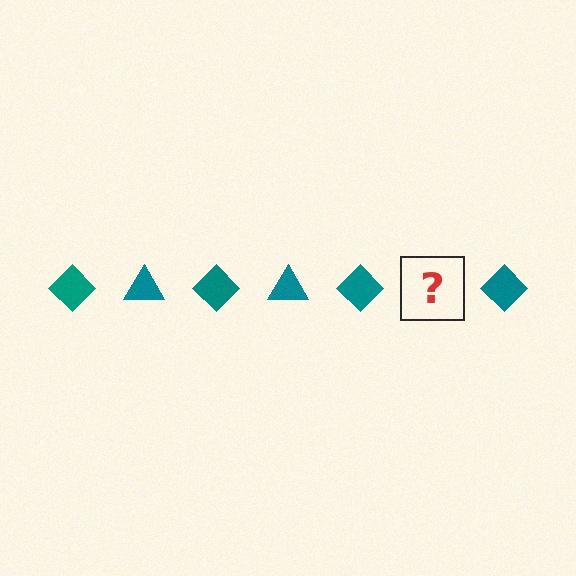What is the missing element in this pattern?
The missing element is a teal triangle.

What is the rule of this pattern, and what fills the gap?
The rule is that the pattern cycles through diamond, triangle shapes in teal. The gap should be filled with a teal triangle.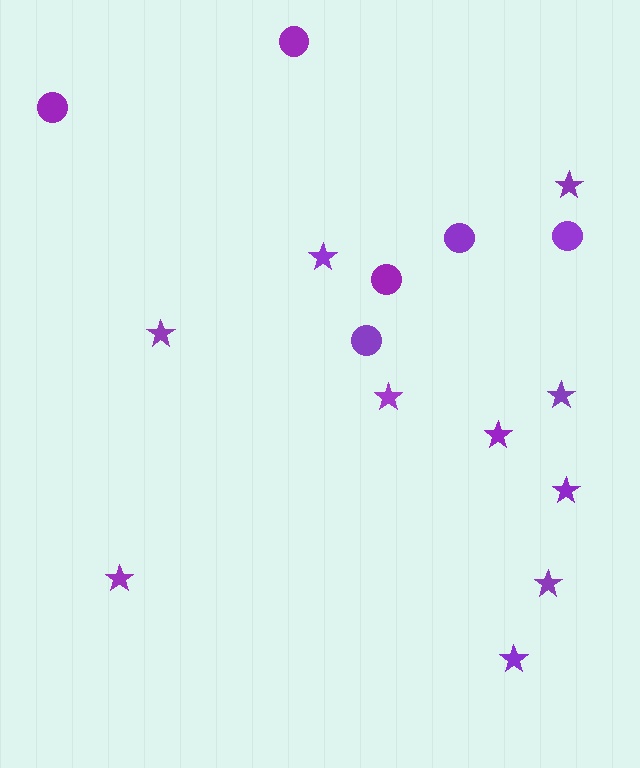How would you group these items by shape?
There are 2 groups: one group of circles (6) and one group of stars (10).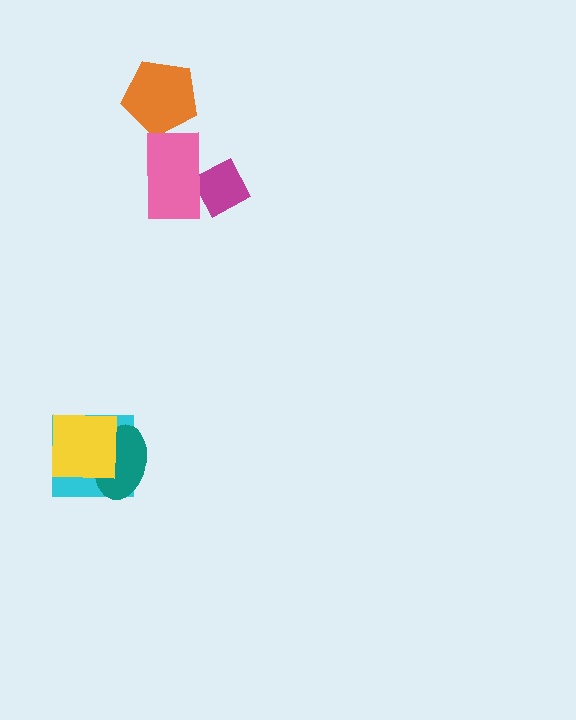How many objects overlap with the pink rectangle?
1 object overlaps with the pink rectangle.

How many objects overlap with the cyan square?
2 objects overlap with the cyan square.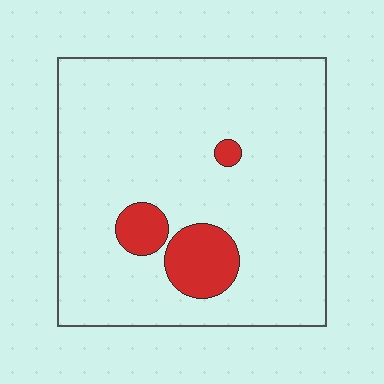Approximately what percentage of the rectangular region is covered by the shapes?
Approximately 10%.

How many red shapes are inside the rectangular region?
3.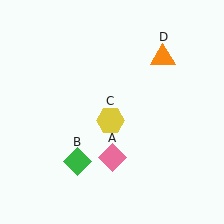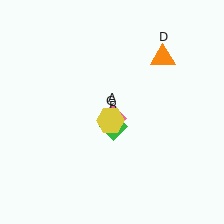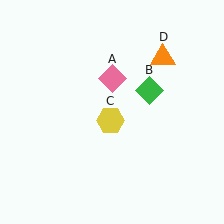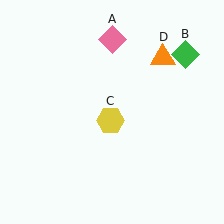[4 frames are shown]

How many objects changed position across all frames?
2 objects changed position: pink diamond (object A), green diamond (object B).